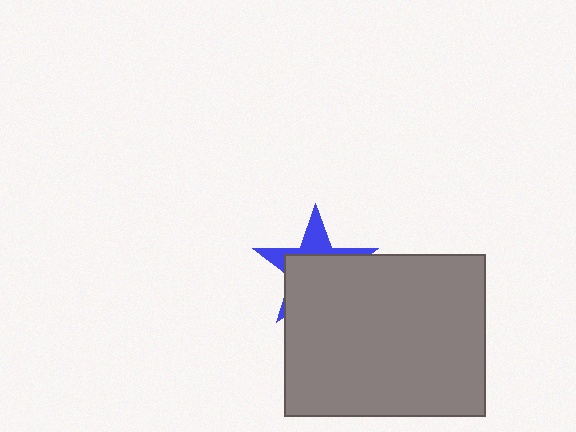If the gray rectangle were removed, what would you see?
You would see the complete blue star.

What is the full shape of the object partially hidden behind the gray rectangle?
The partially hidden object is a blue star.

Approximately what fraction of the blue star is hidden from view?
Roughly 67% of the blue star is hidden behind the gray rectangle.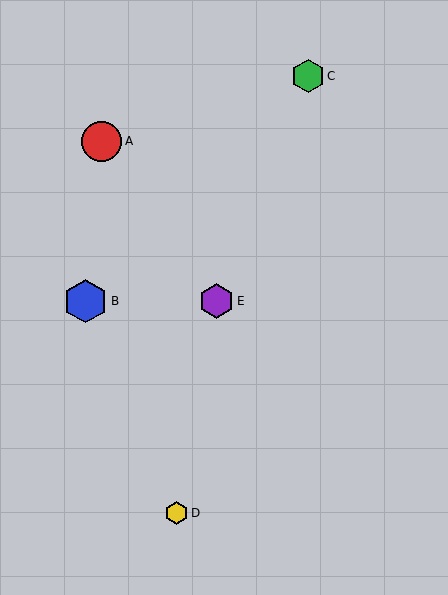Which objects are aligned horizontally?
Objects B, E are aligned horizontally.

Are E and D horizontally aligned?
No, E is at y≈301 and D is at y≈513.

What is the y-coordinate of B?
Object B is at y≈301.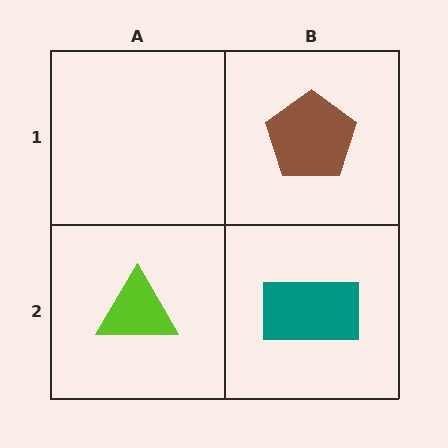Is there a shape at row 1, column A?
No, that cell is empty.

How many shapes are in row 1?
1 shape.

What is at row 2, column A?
A lime triangle.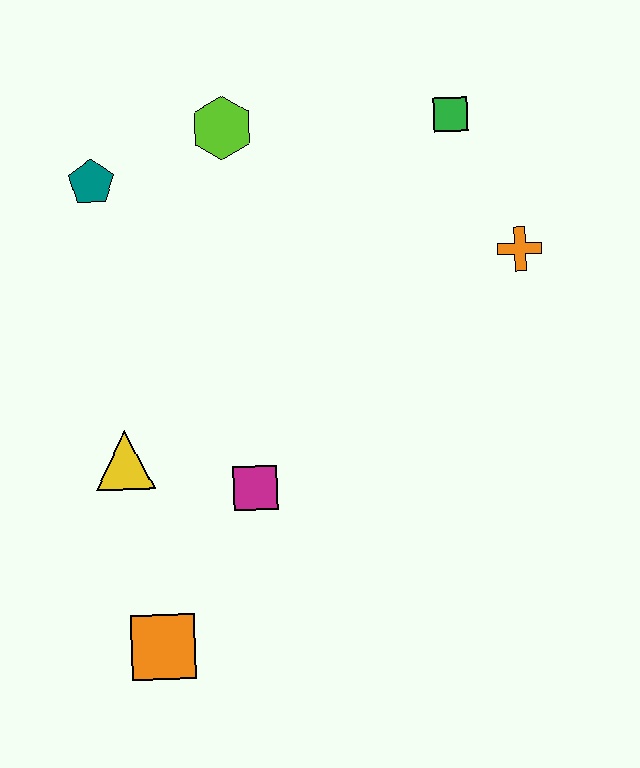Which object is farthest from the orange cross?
The orange square is farthest from the orange cross.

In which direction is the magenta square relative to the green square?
The magenta square is below the green square.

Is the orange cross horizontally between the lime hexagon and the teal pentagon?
No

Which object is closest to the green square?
The orange cross is closest to the green square.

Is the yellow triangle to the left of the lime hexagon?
Yes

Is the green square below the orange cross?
No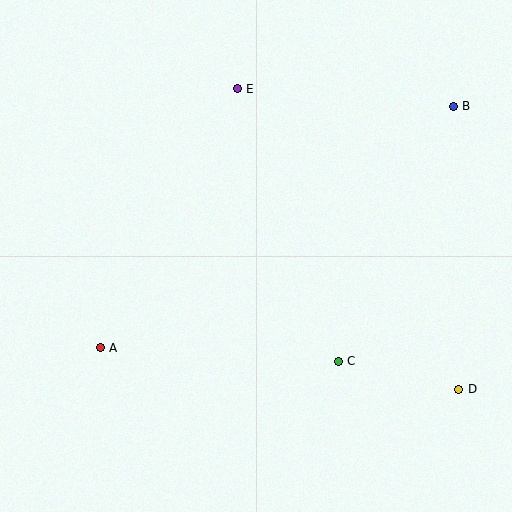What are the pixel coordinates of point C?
Point C is at (338, 361).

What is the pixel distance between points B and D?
The distance between B and D is 283 pixels.